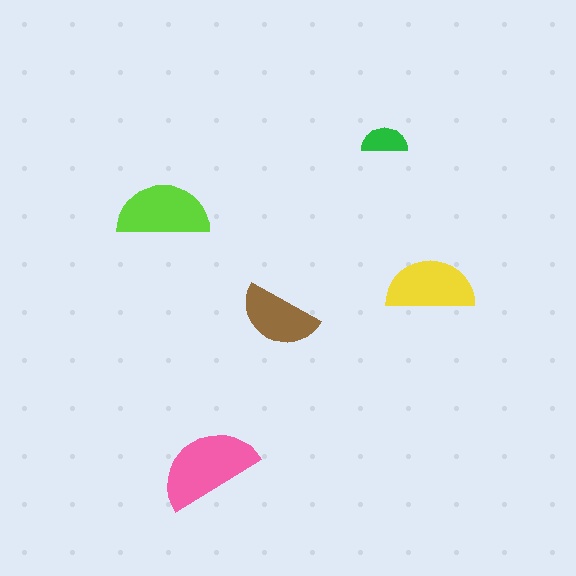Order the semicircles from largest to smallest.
the pink one, the lime one, the yellow one, the brown one, the green one.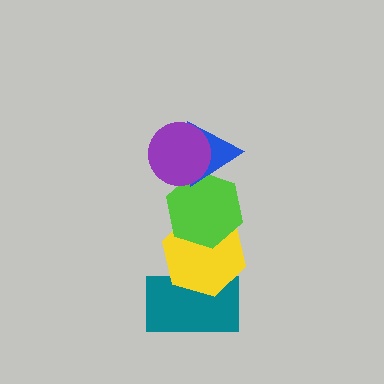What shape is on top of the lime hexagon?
The blue triangle is on top of the lime hexagon.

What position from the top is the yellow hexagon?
The yellow hexagon is 4th from the top.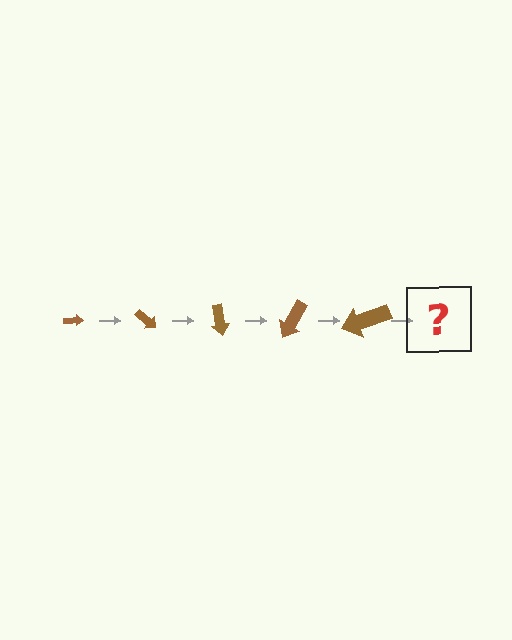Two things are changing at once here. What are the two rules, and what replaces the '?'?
The two rules are that the arrow grows larger each step and it rotates 40 degrees each step. The '?' should be an arrow, larger than the previous one and rotated 200 degrees from the start.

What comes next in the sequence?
The next element should be an arrow, larger than the previous one and rotated 200 degrees from the start.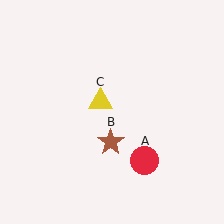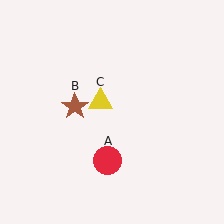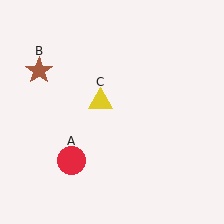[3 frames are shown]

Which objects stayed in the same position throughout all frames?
Yellow triangle (object C) remained stationary.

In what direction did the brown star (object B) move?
The brown star (object B) moved up and to the left.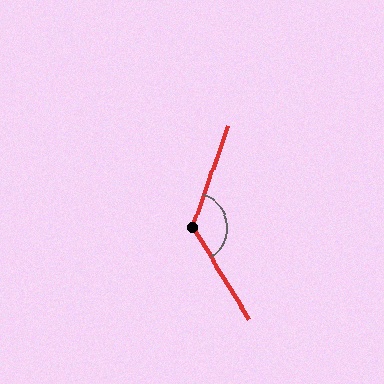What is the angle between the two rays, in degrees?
Approximately 129 degrees.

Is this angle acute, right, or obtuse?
It is obtuse.